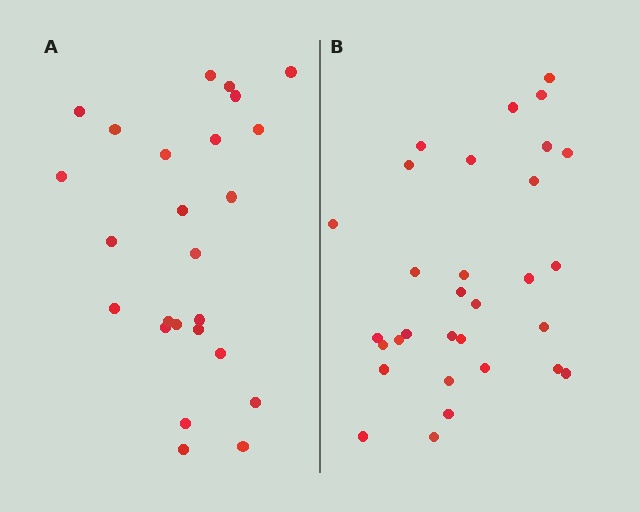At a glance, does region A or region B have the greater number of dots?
Region B (the right region) has more dots.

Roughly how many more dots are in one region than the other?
Region B has about 6 more dots than region A.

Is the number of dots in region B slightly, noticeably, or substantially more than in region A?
Region B has only slightly more — the two regions are fairly close. The ratio is roughly 1.2 to 1.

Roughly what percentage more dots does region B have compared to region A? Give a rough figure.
About 25% more.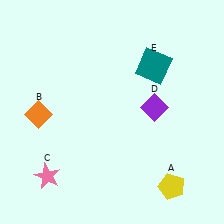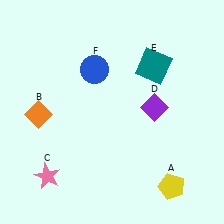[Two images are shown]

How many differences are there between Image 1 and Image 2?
There is 1 difference between the two images.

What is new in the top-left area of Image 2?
A blue circle (F) was added in the top-left area of Image 2.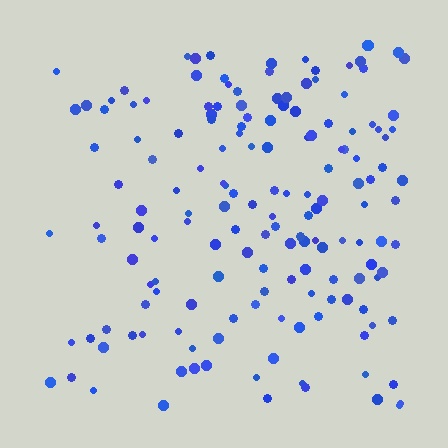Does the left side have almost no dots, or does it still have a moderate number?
Still a moderate number, just noticeably fewer than the right.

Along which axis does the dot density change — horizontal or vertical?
Horizontal.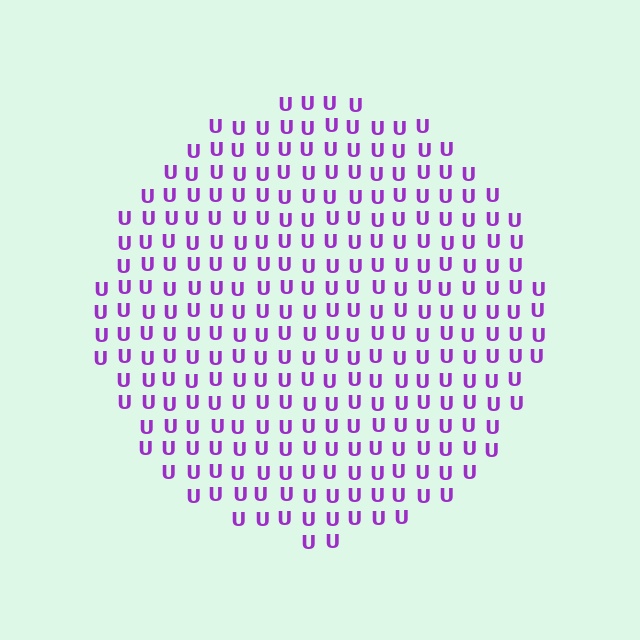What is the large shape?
The large shape is a circle.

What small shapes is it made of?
It is made of small letter U's.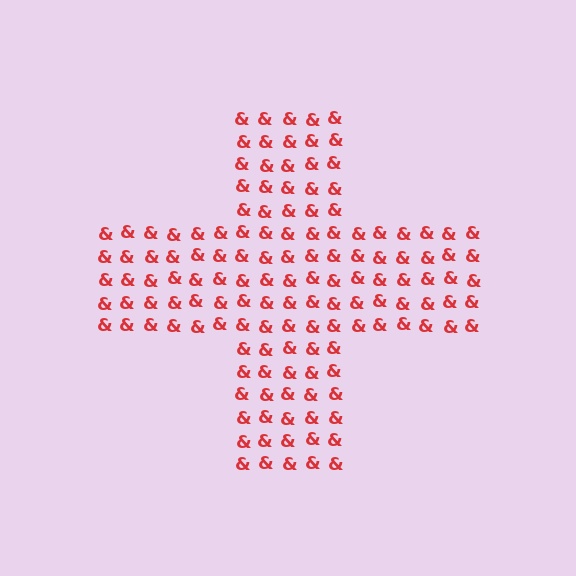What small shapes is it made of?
It is made of small ampersands.